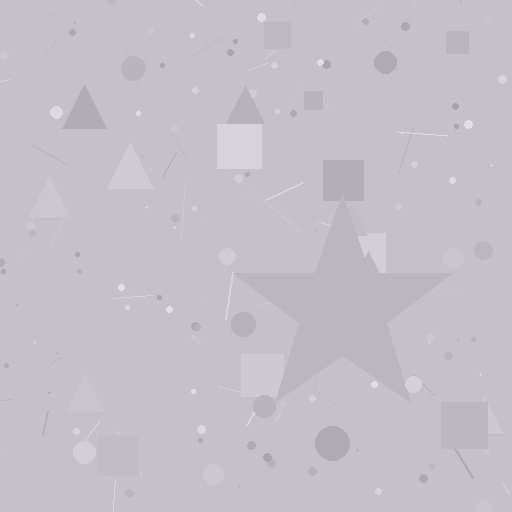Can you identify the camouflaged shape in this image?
The camouflaged shape is a star.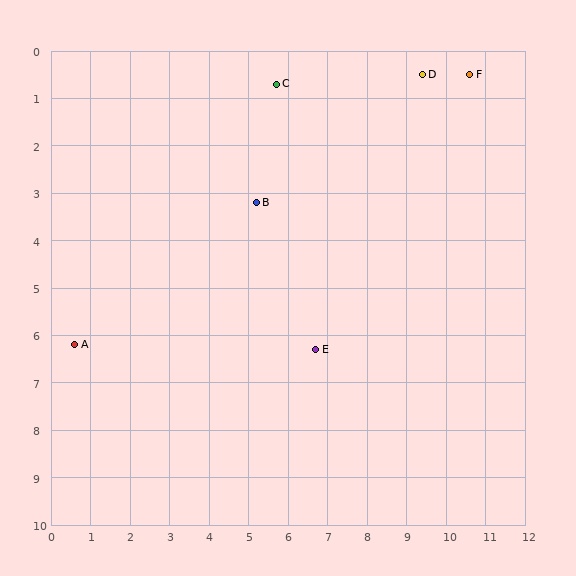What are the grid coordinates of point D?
Point D is at approximately (9.4, 0.5).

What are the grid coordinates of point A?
Point A is at approximately (0.6, 6.2).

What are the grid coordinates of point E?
Point E is at approximately (6.7, 6.3).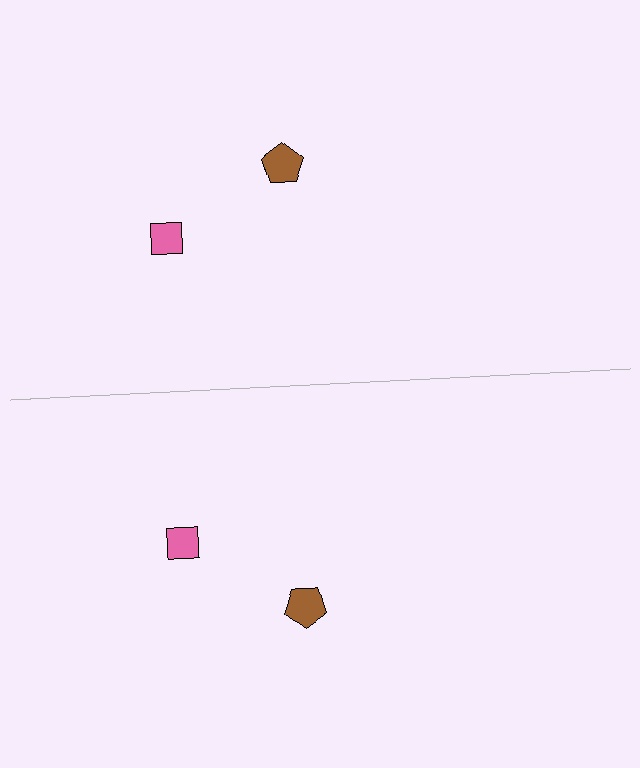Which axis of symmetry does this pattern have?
The pattern has a horizontal axis of symmetry running through the center of the image.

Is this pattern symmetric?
Yes, this pattern has bilateral (reflection) symmetry.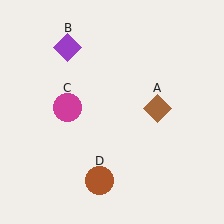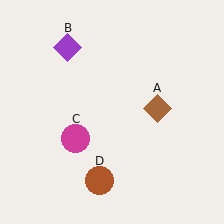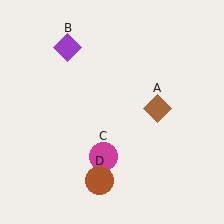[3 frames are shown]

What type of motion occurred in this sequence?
The magenta circle (object C) rotated counterclockwise around the center of the scene.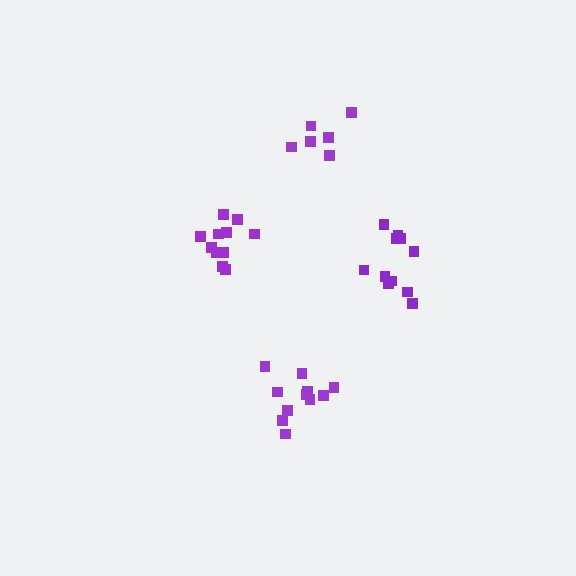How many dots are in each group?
Group 1: 11 dots, Group 2: 11 dots, Group 3: 6 dots, Group 4: 11 dots (39 total).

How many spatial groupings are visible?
There are 4 spatial groupings.